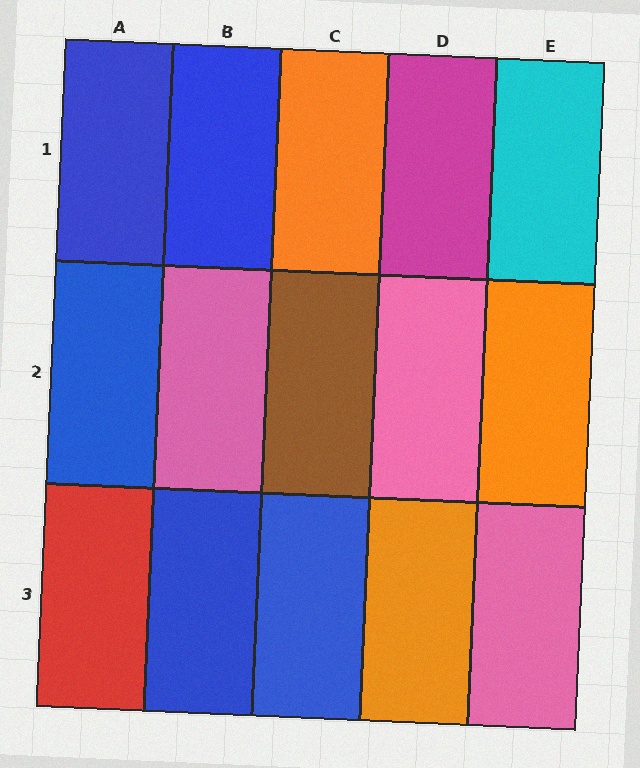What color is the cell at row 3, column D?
Orange.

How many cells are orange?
3 cells are orange.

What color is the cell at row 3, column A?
Red.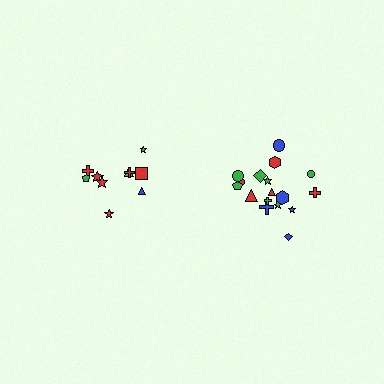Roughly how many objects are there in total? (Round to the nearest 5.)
Roughly 30 objects in total.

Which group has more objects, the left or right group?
The right group.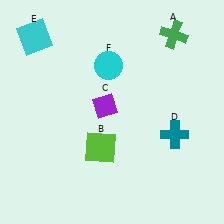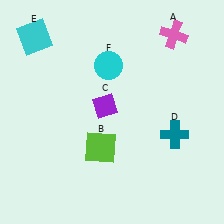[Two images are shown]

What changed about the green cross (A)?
In Image 1, A is green. In Image 2, it changed to pink.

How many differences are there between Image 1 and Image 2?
There is 1 difference between the two images.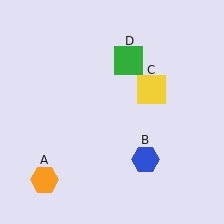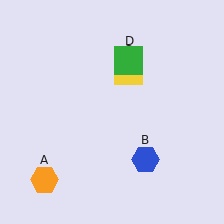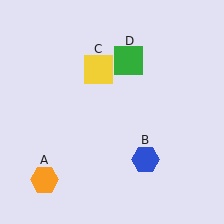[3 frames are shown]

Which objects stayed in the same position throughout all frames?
Orange hexagon (object A) and blue hexagon (object B) and green square (object D) remained stationary.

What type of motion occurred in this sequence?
The yellow square (object C) rotated counterclockwise around the center of the scene.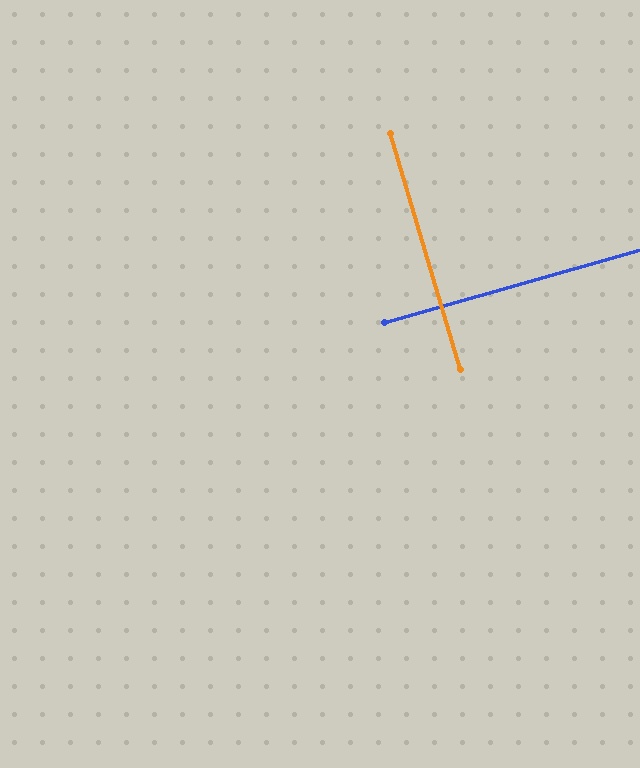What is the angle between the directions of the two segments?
Approximately 89 degrees.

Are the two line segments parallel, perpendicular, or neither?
Perpendicular — they meet at approximately 89°.